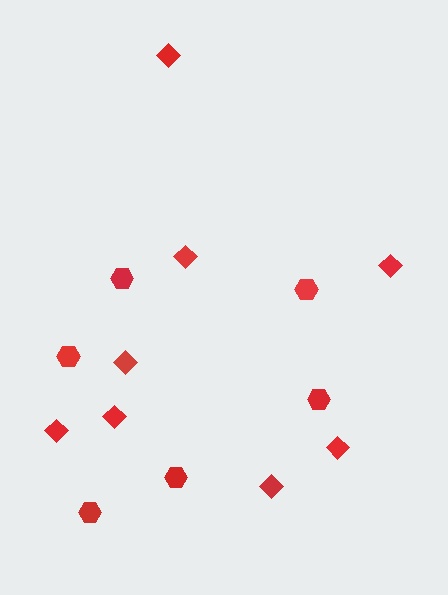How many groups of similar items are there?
There are 2 groups: one group of hexagons (6) and one group of diamonds (8).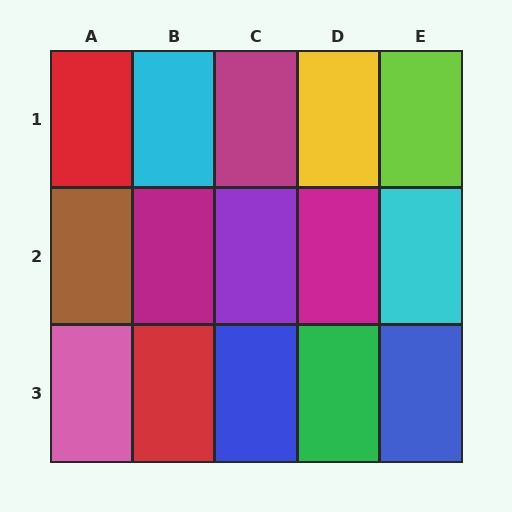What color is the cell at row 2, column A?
Brown.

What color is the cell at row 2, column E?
Cyan.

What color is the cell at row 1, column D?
Yellow.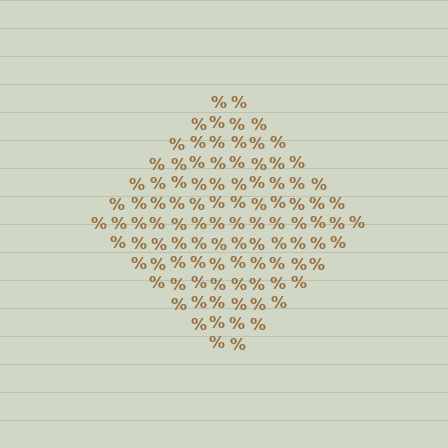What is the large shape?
The large shape is a diamond.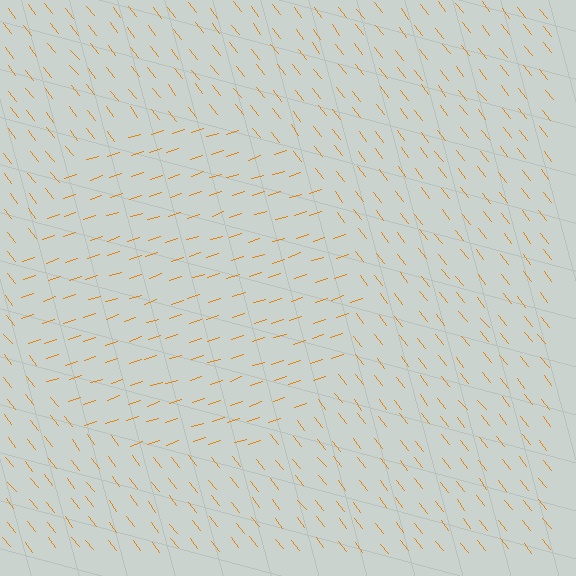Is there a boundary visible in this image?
Yes, there is a texture boundary formed by a change in line orientation.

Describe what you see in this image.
The image is filled with small orange line segments. A circle region in the image has lines oriented differently from the surrounding lines, creating a visible texture boundary.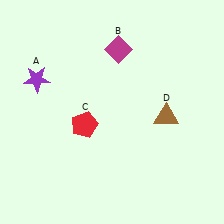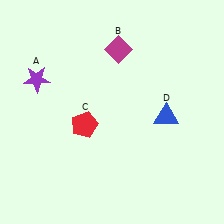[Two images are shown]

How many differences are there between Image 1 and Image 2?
There is 1 difference between the two images.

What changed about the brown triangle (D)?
In Image 1, D is brown. In Image 2, it changed to blue.